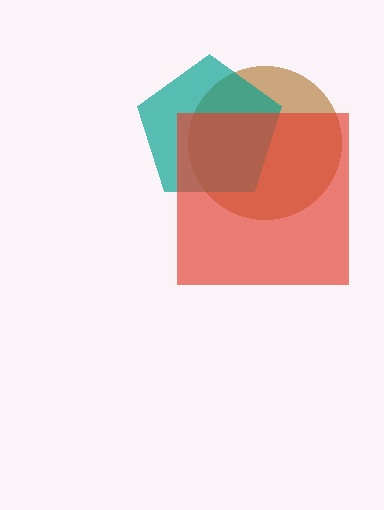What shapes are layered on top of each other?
The layered shapes are: a brown circle, a teal pentagon, a red square.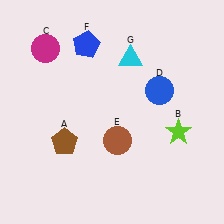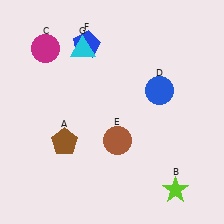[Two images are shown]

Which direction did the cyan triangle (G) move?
The cyan triangle (G) moved left.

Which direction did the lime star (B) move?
The lime star (B) moved down.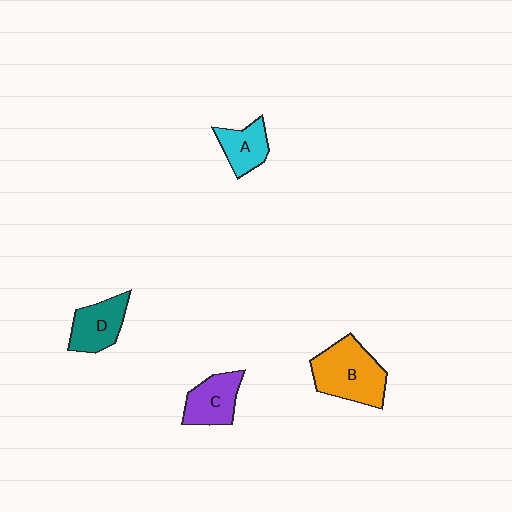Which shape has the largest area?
Shape B (orange).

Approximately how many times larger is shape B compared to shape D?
Approximately 1.5 times.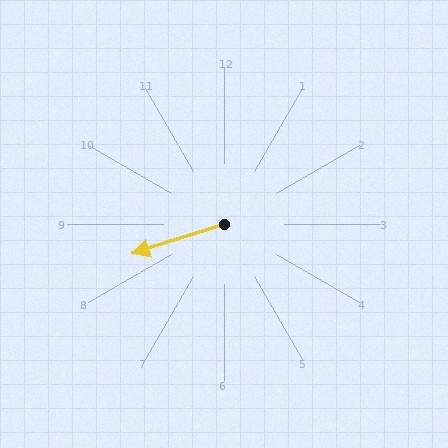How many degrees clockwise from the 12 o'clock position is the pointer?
Approximately 252 degrees.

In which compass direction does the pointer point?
West.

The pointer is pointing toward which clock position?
Roughly 8 o'clock.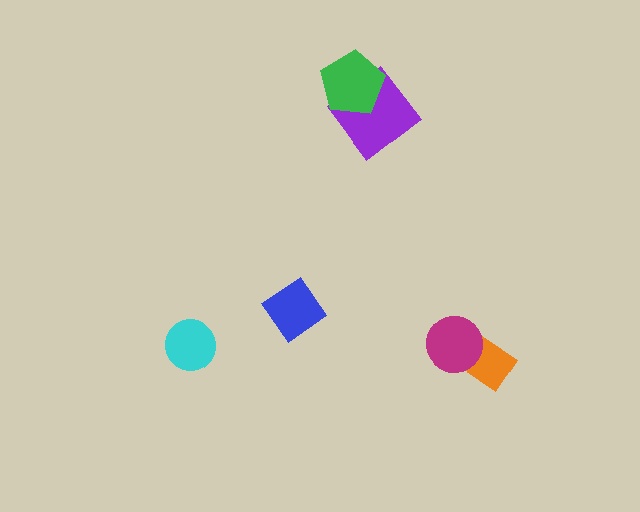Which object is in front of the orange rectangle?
The magenta circle is in front of the orange rectangle.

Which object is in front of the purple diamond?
The green pentagon is in front of the purple diamond.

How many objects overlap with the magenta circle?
1 object overlaps with the magenta circle.